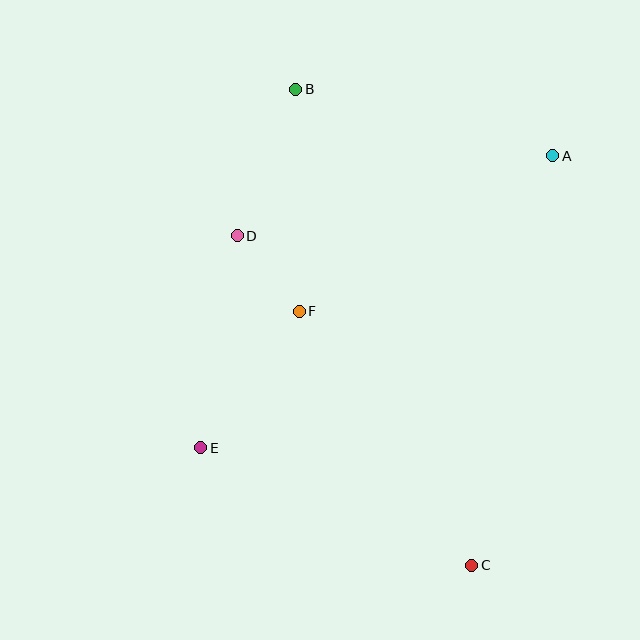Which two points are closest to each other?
Points D and F are closest to each other.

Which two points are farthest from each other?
Points B and C are farthest from each other.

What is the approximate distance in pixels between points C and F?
The distance between C and F is approximately 307 pixels.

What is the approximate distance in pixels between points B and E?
The distance between B and E is approximately 371 pixels.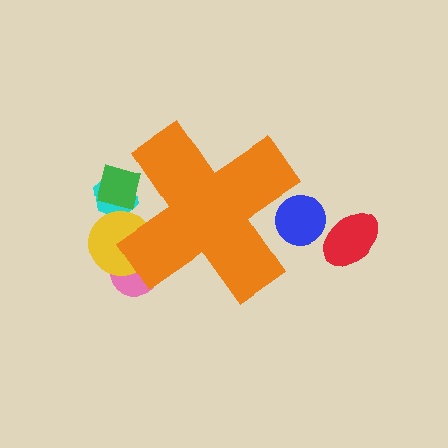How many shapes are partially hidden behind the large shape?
5 shapes are partially hidden.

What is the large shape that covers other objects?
An orange cross.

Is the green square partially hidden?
Yes, the green square is partially hidden behind the orange cross.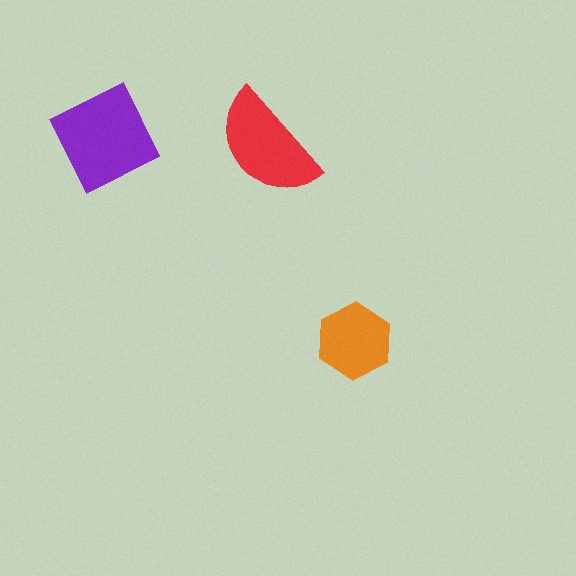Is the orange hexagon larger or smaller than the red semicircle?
Smaller.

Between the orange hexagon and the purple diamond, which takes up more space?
The purple diamond.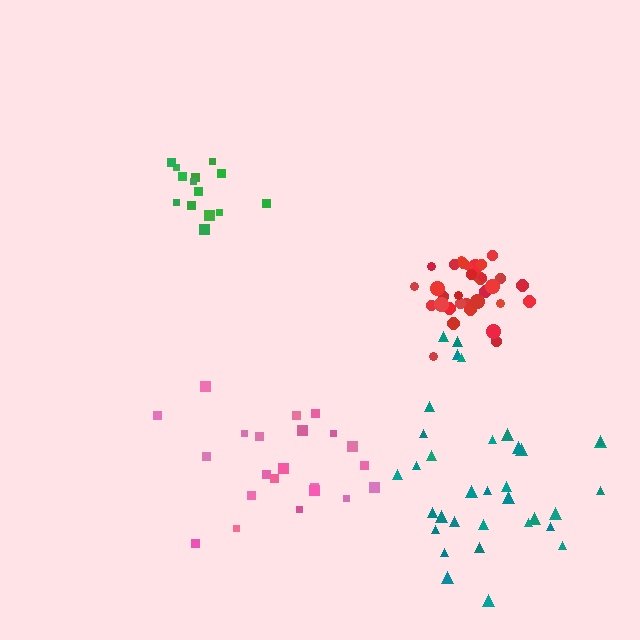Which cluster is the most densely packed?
Red.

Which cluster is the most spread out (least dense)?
Teal.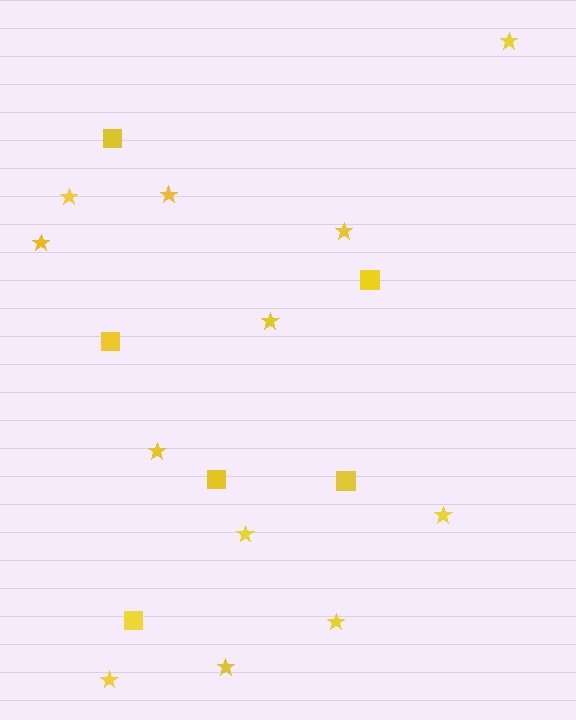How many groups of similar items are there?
There are 2 groups: one group of stars (12) and one group of squares (6).